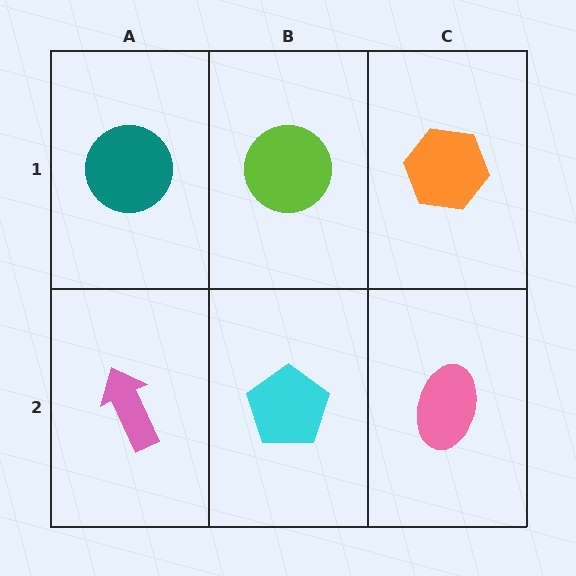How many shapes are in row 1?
3 shapes.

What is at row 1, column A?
A teal circle.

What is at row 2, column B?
A cyan pentagon.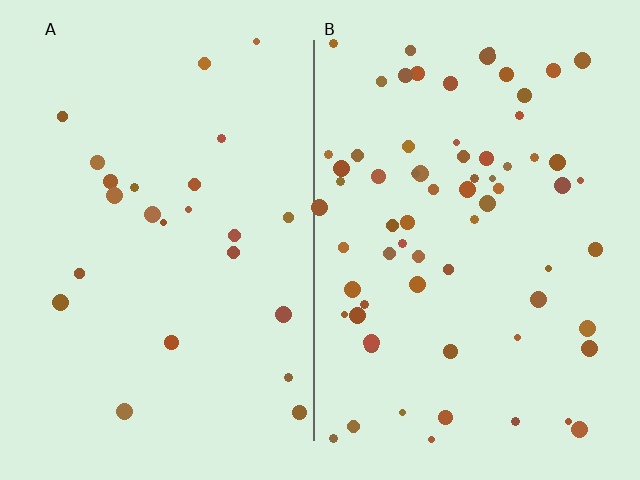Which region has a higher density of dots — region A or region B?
B (the right).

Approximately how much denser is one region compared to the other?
Approximately 2.9× — region B over region A.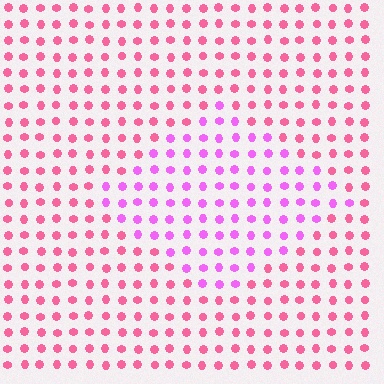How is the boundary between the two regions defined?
The boundary is defined purely by a slight shift in hue (about 38 degrees). Spacing, size, and orientation are identical on both sides.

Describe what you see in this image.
The image is filled with small pink elements in a uniform arrangement. A diamond-shaped region is visible where the elements are tinted to a slightly different hue, forming a subtle color boundary.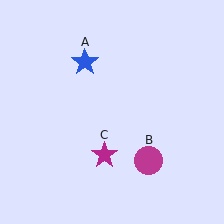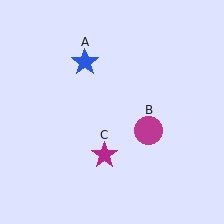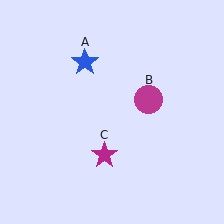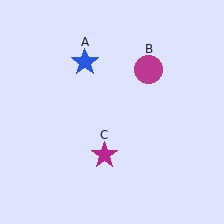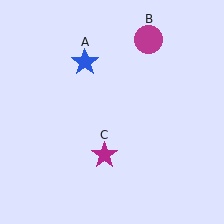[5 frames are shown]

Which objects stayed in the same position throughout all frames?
Blue star (object A) and magenta star (object C) remained stationary.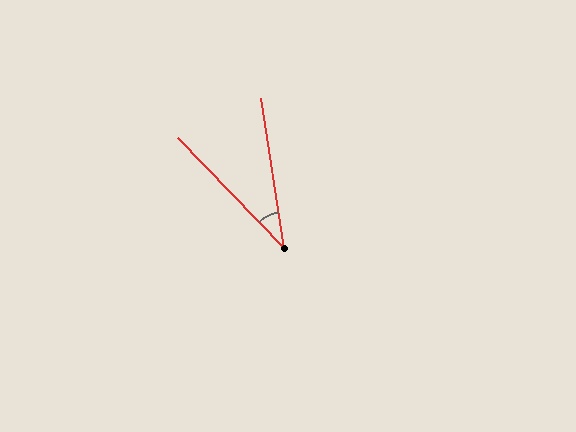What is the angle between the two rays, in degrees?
Approximately 35 degrees.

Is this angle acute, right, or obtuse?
It is acute.